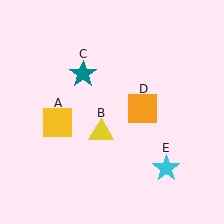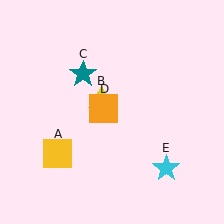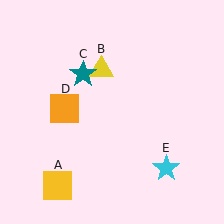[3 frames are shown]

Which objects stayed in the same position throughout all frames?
Teal star (object C) and cyan star (object E) remained stationary.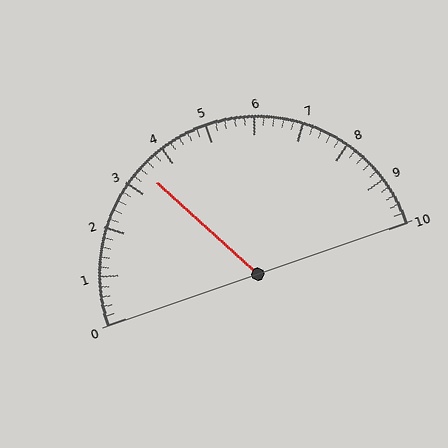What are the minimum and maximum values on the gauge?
The gauge ranges from 0 to 10.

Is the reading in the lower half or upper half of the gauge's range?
The reading is in the lower half of the range (0 to 10).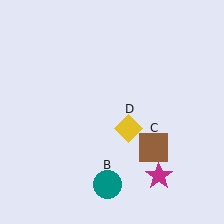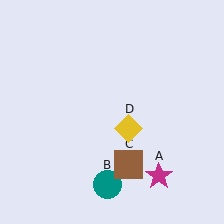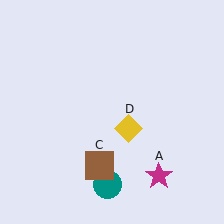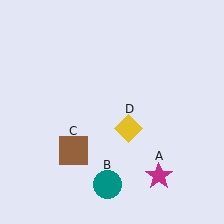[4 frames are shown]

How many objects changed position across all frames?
1 object changed position: brown square (object C).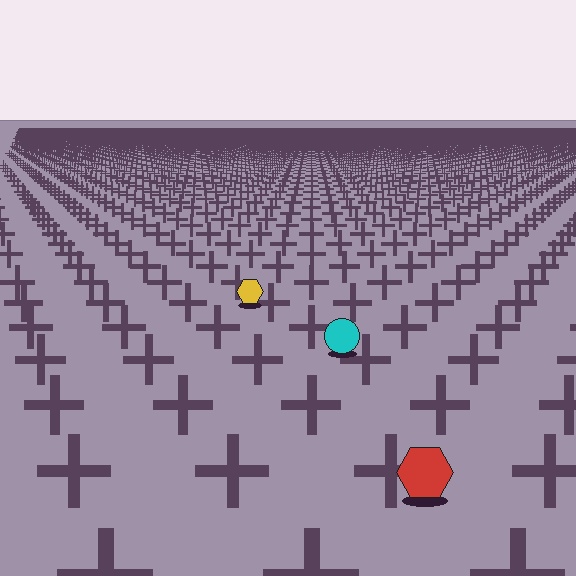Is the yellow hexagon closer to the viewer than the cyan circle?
No. The cyan circle is closer — you can tell from the texture gradient: the ground texture is coarser near it.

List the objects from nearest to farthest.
From nearest to farthest: the red hexagon, the cyan circle, the yellow hexagon.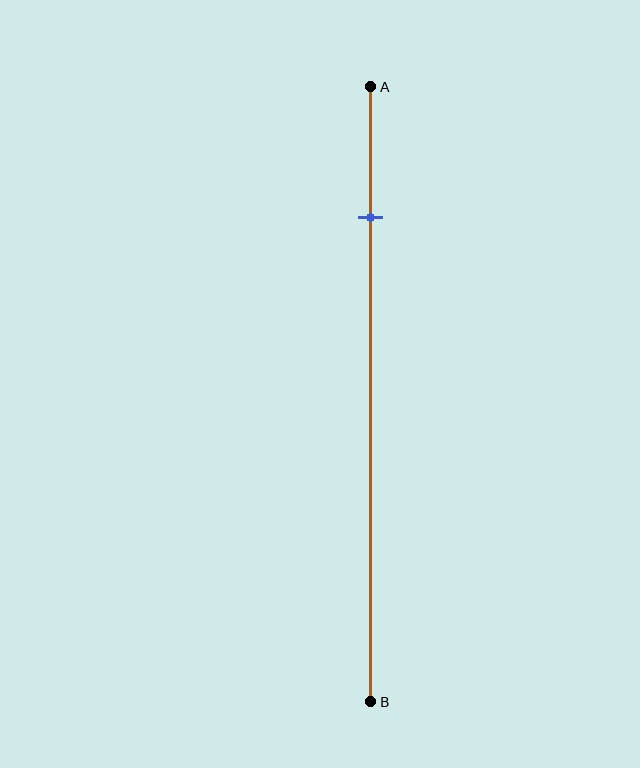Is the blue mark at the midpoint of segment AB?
No, the mark is at about 20% from A, not at the 50% midpoint.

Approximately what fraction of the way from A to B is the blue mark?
The blue mark is approximately 20% of the way from A to B.